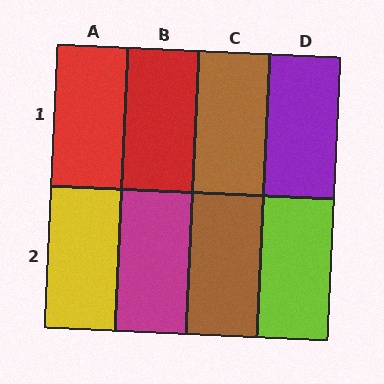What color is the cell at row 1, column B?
Red.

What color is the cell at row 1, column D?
Purple.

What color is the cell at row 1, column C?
Brown.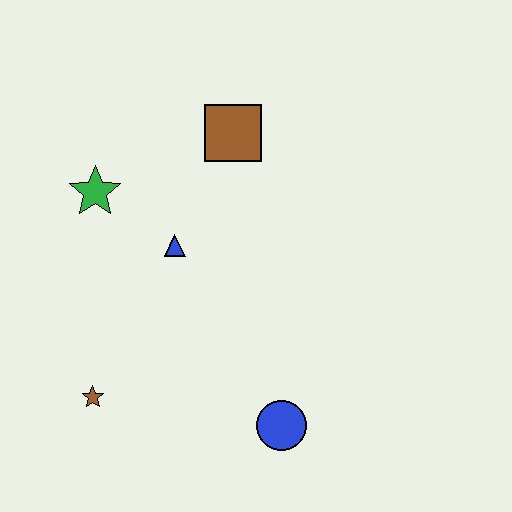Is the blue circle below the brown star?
Yes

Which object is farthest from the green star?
The blue circle is farthest from the green star.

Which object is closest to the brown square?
The blue triangle is closest to the brown square.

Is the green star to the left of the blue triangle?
Yes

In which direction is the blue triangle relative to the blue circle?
The blue triangle is above the blue circle.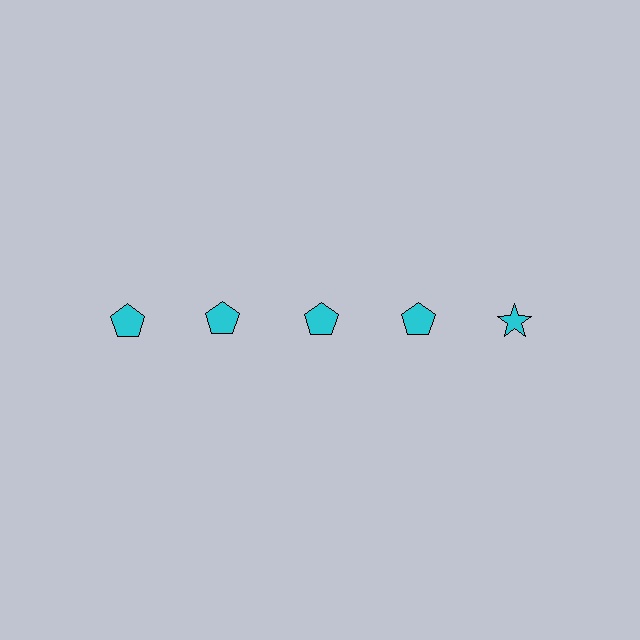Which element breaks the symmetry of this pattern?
The cyan star in the top row, rightmost column breaks the symmetry. All other shapes are cyan pentagons.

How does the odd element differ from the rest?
It has a different shape: star instead of pentagon.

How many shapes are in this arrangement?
There are 5 shapes arranged in a grid pattern.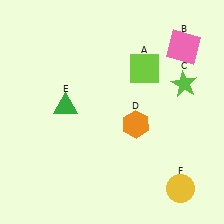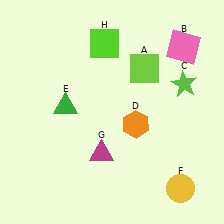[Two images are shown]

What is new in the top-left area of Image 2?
A lime square (H) was added in the top-left area of Image 2.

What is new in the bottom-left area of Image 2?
A magenta triangle (G) was added in the bottom-left area of Image 2.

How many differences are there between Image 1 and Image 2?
There are 2 differences between the two images.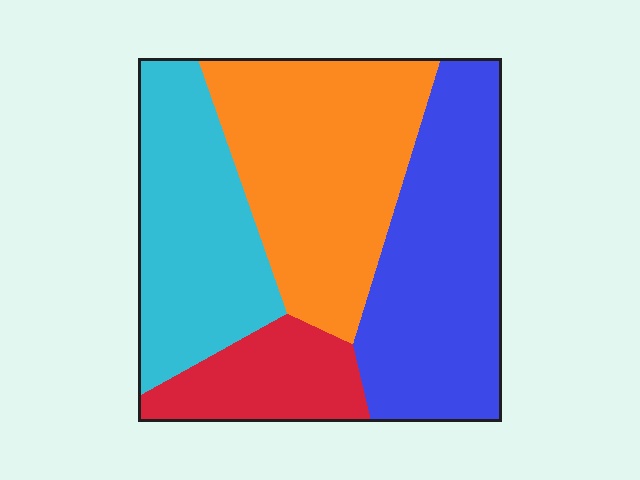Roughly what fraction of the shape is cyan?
Cyan covers 25% of the shape.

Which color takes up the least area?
Red, at roughly 15%.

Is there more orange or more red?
Orange.